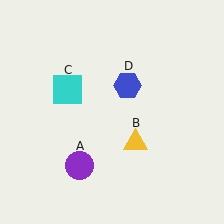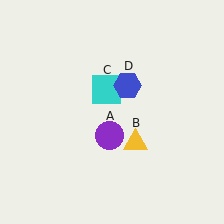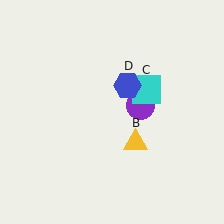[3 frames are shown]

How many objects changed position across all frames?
2 objects changed position: purple circle (object A), cyan square (object C).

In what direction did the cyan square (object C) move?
The cyan square (object C) moved right.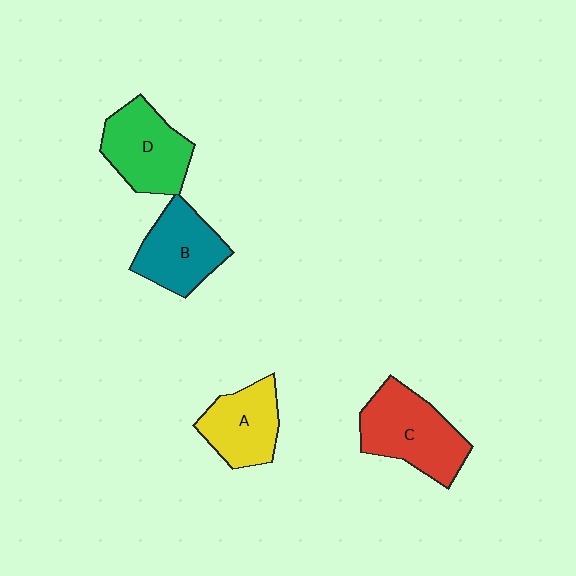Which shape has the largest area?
Shape C (red).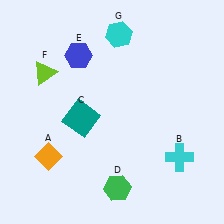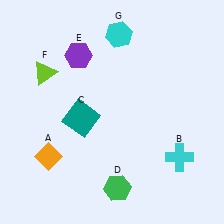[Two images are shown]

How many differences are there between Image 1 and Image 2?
There is 1 difference between the two images.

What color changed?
The hexagon (E) changed from blue in Image 1 to purple in Image 2.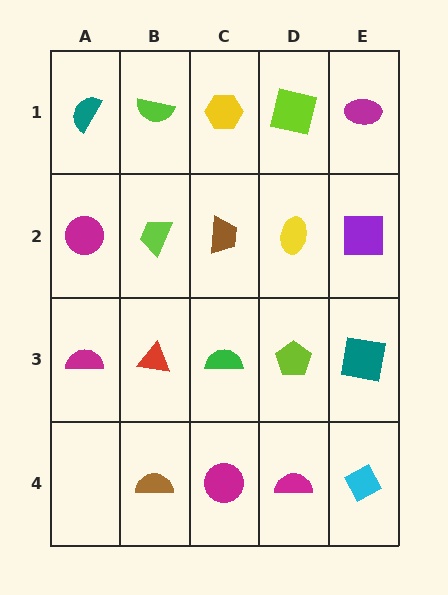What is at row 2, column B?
A lime trapezoid.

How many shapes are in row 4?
4 shapes.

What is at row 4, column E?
A cyan diamond.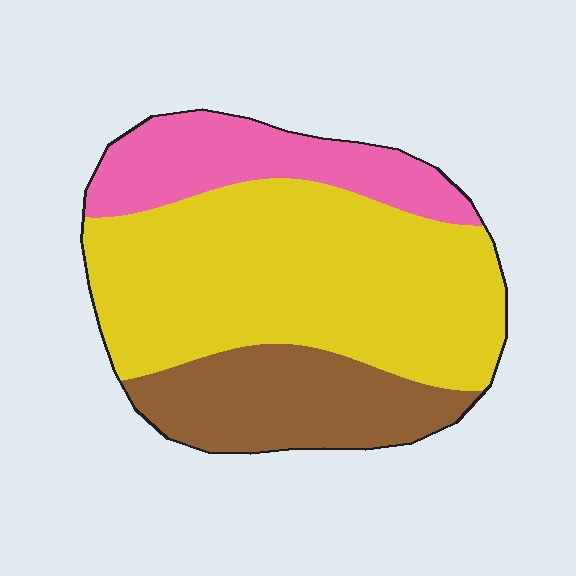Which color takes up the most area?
Yellow, at roughly 55%.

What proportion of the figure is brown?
Brown takes up about one quarter (1/4) of the figure.